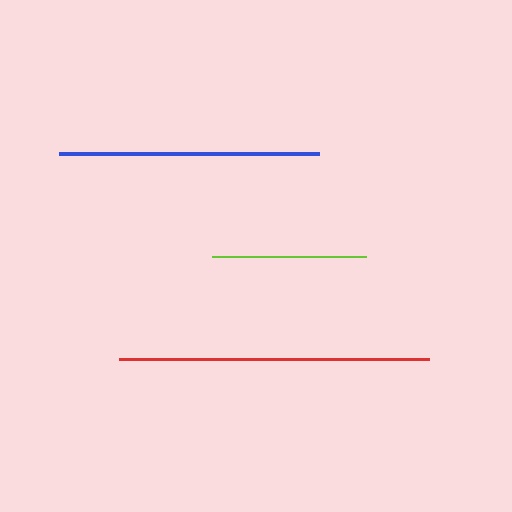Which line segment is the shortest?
The lime line is the shortest at approximately 154 pixels.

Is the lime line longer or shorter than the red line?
The red line is longer than the lime line.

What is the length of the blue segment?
The blue segment is approximately 261 pixels long.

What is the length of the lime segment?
The lime segment is approximately 154 pixels long.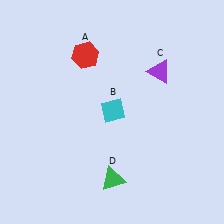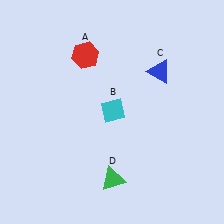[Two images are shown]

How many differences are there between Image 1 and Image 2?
There is 1 difference between the two images.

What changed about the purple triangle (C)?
In Image 1, C is purple. In Image 2, it changed to blue.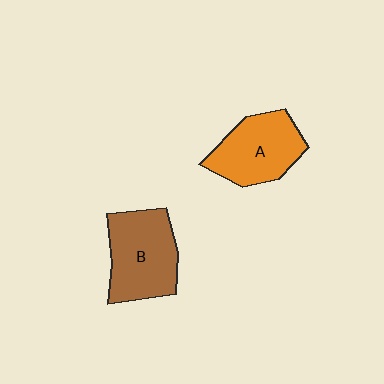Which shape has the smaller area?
Shape A (orange).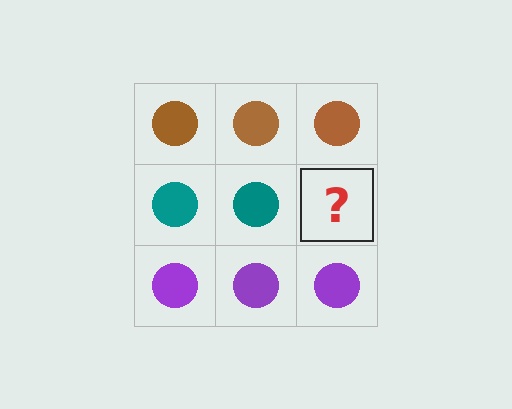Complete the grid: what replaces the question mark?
The question mark should be replaced with a teal circle.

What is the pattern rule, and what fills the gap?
The rule is that each row has a consistent color. The gap should be filled with a teal circle.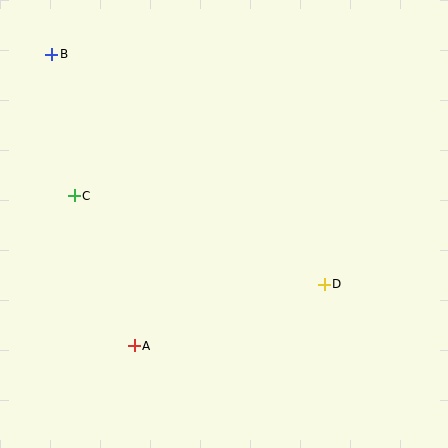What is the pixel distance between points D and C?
The distance between D and C is 265 pixels.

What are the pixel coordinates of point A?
Point A is at (134, 346).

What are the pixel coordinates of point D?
Point D is at (324, 284).